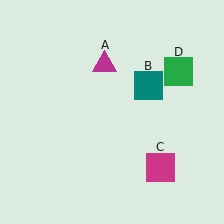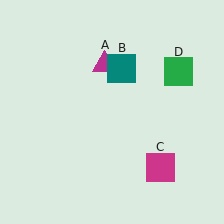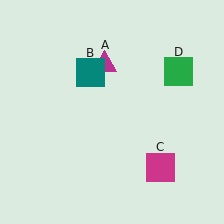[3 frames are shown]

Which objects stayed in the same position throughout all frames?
Magenta triangle (object A) and magenta square (object C) and green square (object D) remained stationary.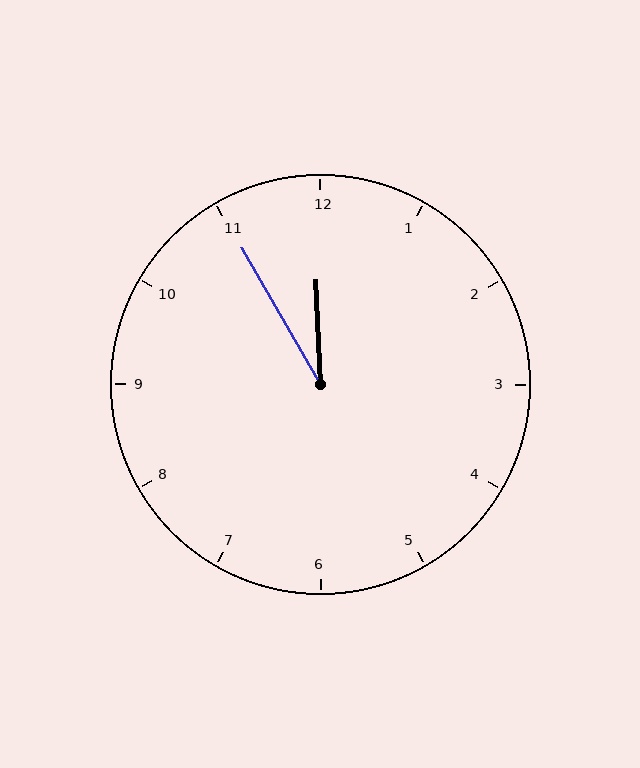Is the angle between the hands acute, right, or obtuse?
It is acute.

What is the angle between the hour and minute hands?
Approximately 28 degrees.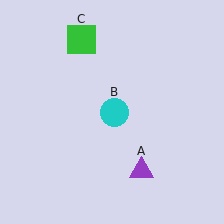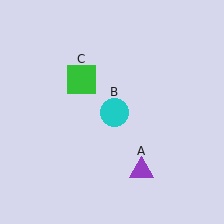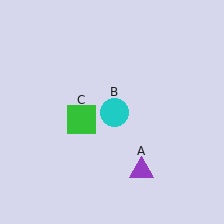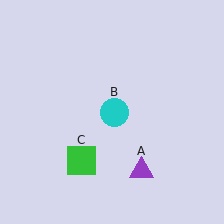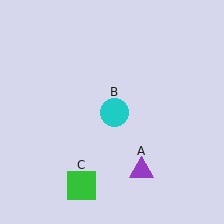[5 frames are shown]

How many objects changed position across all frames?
1 object changed position: green square (object C).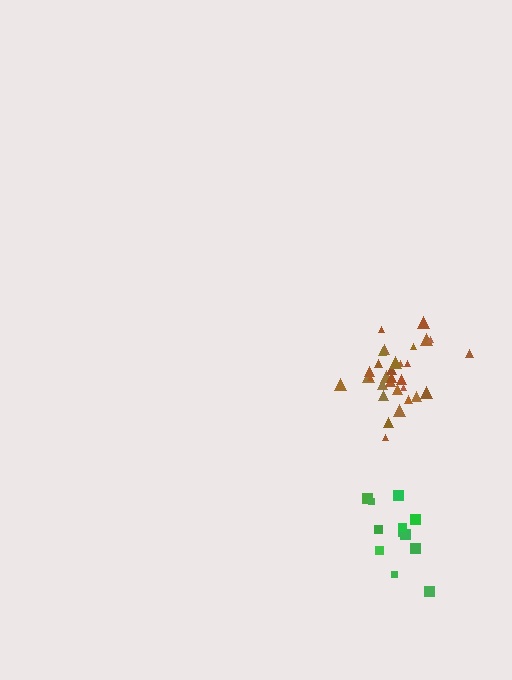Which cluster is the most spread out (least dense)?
Green.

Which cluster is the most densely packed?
Brown.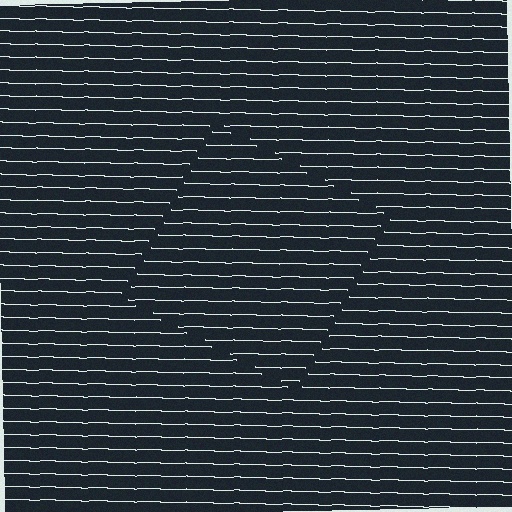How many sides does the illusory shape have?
4 sides — the line-ends trace a square.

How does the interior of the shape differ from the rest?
The interior of the shape contains the same grating, shifted by half a period — the contour is defined by the phase discontinuity where line-ends from the inner and outer gratings abut.